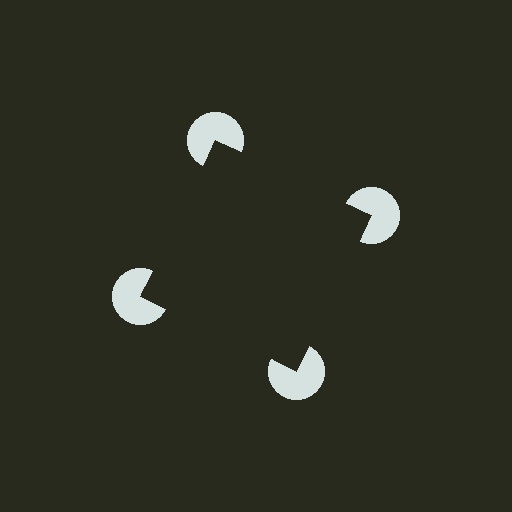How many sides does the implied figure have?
4 sides.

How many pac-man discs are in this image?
There are 4 — one at each vertex of the illusory square.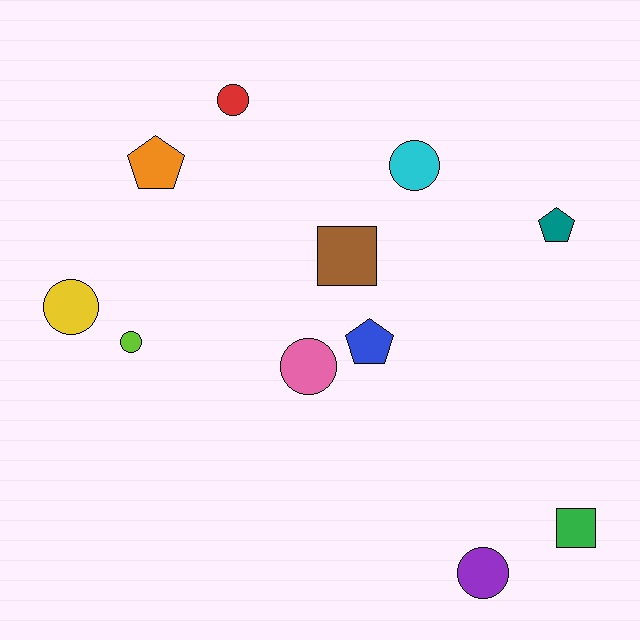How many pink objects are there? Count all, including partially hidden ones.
There is 1 pink object.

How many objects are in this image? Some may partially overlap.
There are 11 objects.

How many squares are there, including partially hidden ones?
There are 2 squares.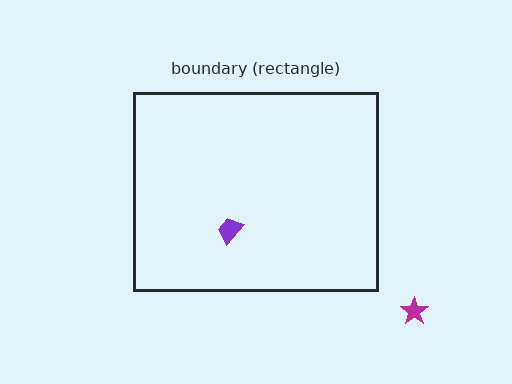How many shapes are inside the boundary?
1 inside, 1 outside.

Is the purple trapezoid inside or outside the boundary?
Inside.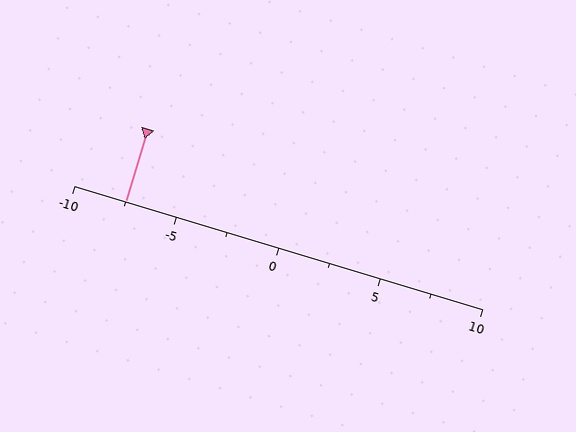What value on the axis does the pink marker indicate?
The marker indicates approximately -7.5.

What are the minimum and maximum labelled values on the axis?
The axis runs from -10 to 10.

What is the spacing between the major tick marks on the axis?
The major ticks are spaced 5 apart.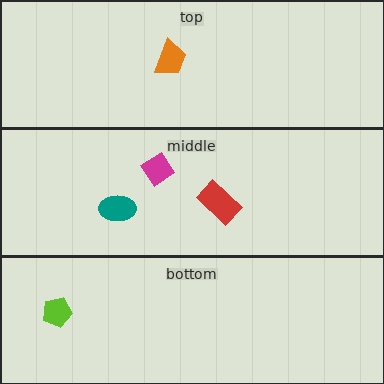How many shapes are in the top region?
1.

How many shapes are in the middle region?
3.